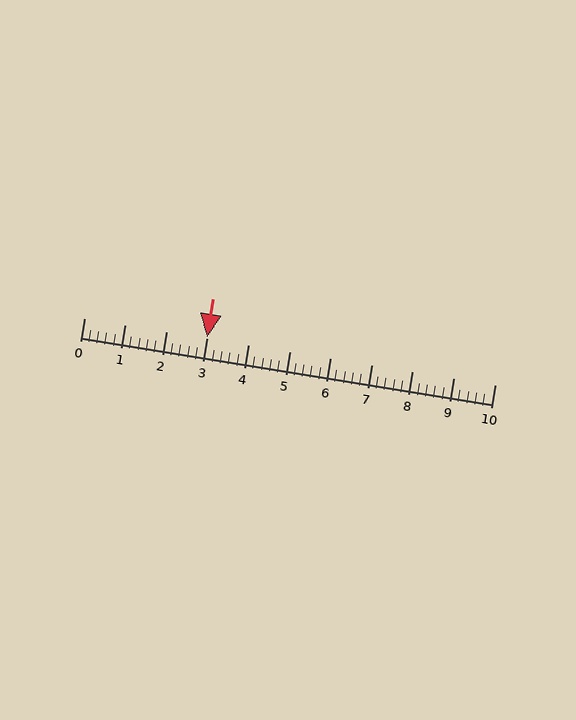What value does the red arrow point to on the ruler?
The red arrow points to approximately 3.0.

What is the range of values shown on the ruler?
The ruler shows values from 0 to 10.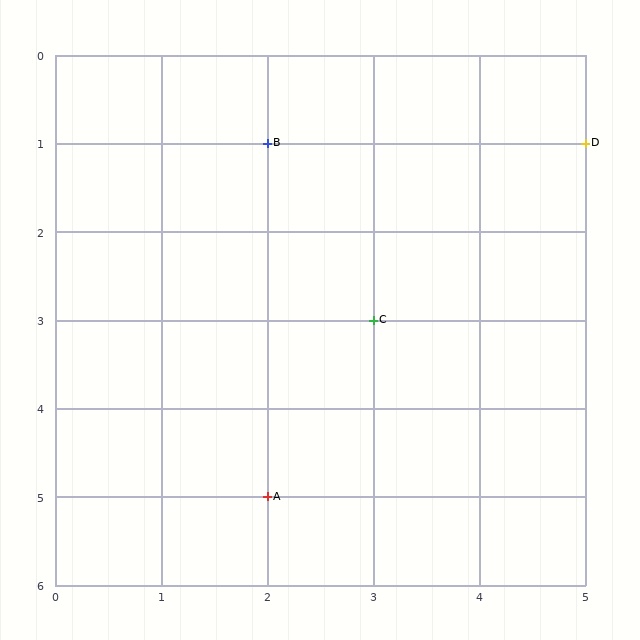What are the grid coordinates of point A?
Point A is at grid coordinates (2, 5).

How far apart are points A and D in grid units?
Points A and D are 3 columns and 4 rows apart (about 5.0 grid units diagonally).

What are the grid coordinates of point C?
Point C is at grid coordinates (3, 3).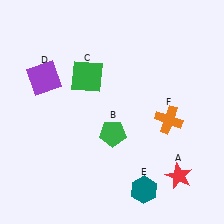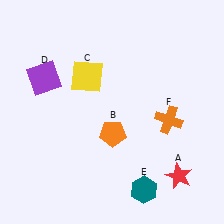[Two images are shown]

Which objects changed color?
B changed from green to orange. C changed from green to yellow.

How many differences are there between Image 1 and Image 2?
There are 2 differences between the two images.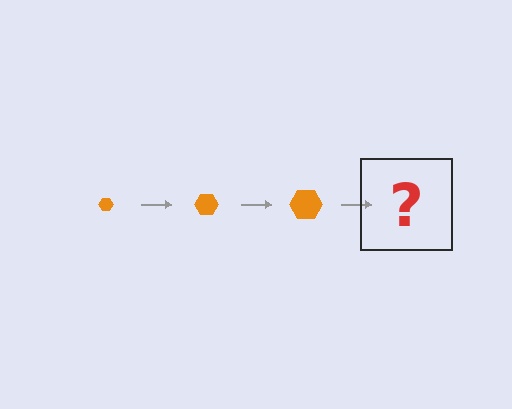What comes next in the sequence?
The next element should be an orange hexagon, larger than the previous one.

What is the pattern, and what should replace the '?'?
The pattern is that the hexagon gets progressively larger each step. The '?' should be an orange hexagon, larger than the previous one.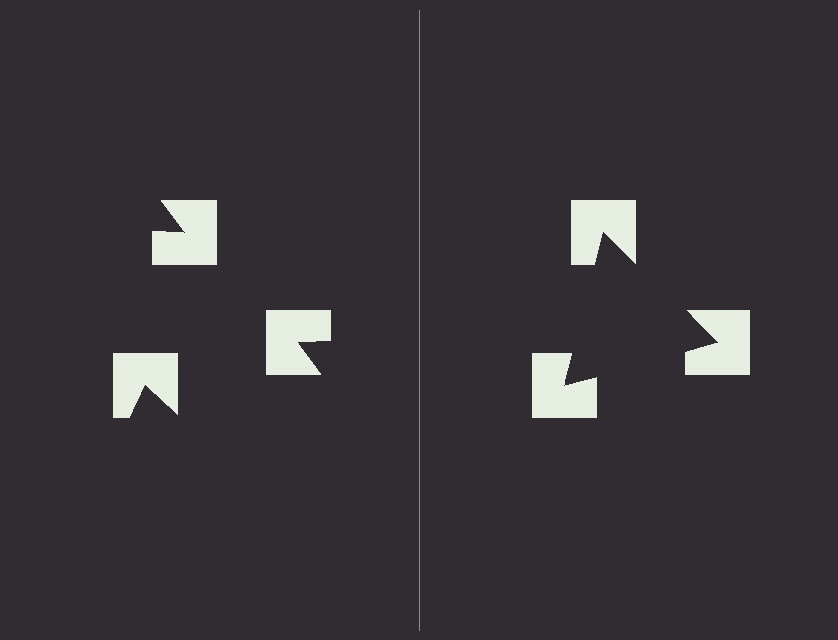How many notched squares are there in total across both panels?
6 — 3 on each side.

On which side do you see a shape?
An illusory triangle appears on the right side. On the left side the wedge cuts are rotated, so no coherent shape forms.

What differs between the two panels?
The notched squares are positioned identically on both sides; only the wedge orientations differ. On the right they align to a triangle; on the left they are misaligned.